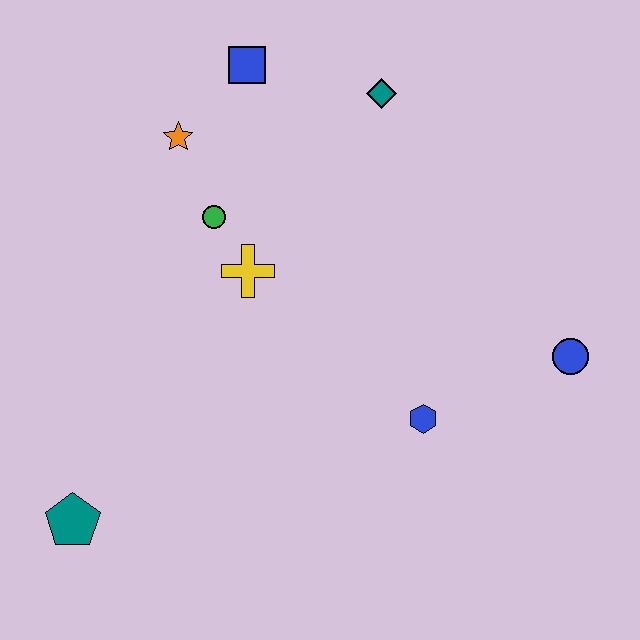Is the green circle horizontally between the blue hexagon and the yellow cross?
No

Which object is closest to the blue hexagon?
The blue circle is closest to the blue hexagon.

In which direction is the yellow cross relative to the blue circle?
The yellow cross is to the left of the blue circle.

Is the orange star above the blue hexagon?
Yes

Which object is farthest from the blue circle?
The teal pentagon is farthest from the blue circle.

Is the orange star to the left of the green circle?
Yes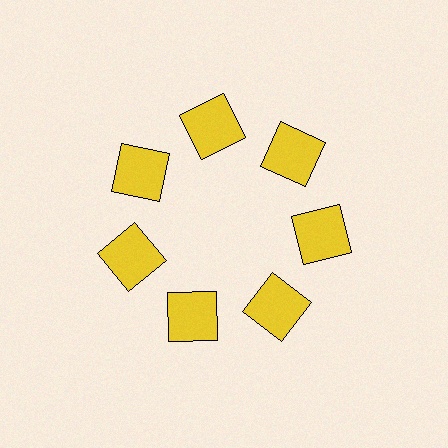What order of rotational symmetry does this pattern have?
This pattern has 7-fold rotational symmetry.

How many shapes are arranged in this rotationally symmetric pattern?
There are 7 shapes, arranged in 7 groups of 1.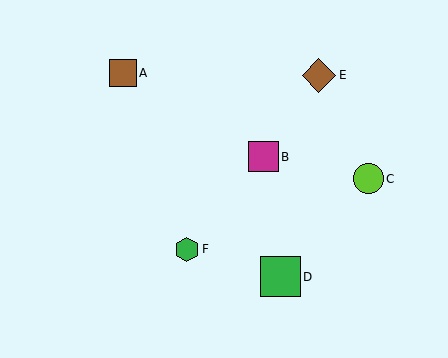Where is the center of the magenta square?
The center of the magenta square is at (263, 157).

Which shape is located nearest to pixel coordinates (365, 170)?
The lime circle (labeled C) at (368, 179) is nearest to that location.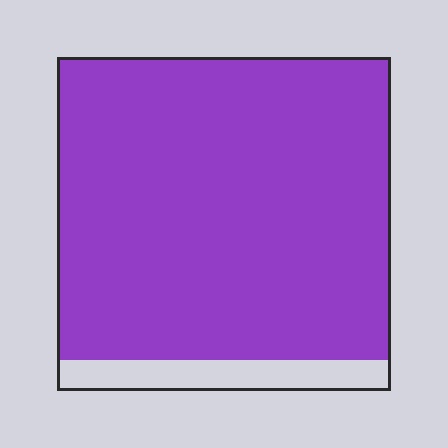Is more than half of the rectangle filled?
Yes.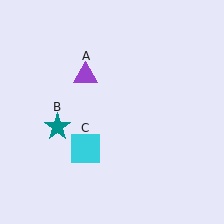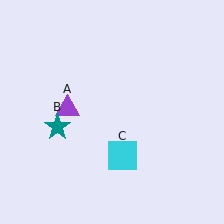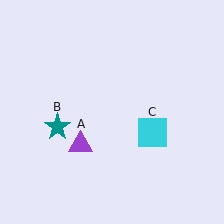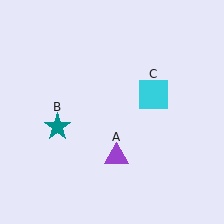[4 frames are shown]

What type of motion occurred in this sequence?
The purple triangle (object A), cyan square (object C) rotated counterclockwise around the center of the scene.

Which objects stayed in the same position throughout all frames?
Teal star (object B) remained stationary.